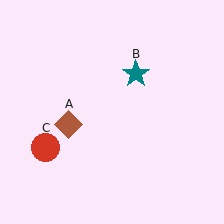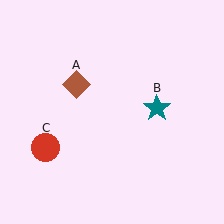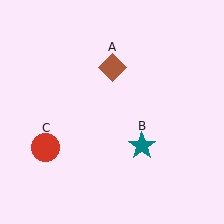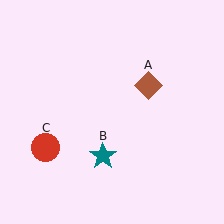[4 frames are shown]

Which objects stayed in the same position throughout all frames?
Red circle (object C) remained stationary.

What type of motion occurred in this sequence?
The brown diamond (object A), teal star (object B) rotated clockwise around the center of the scene.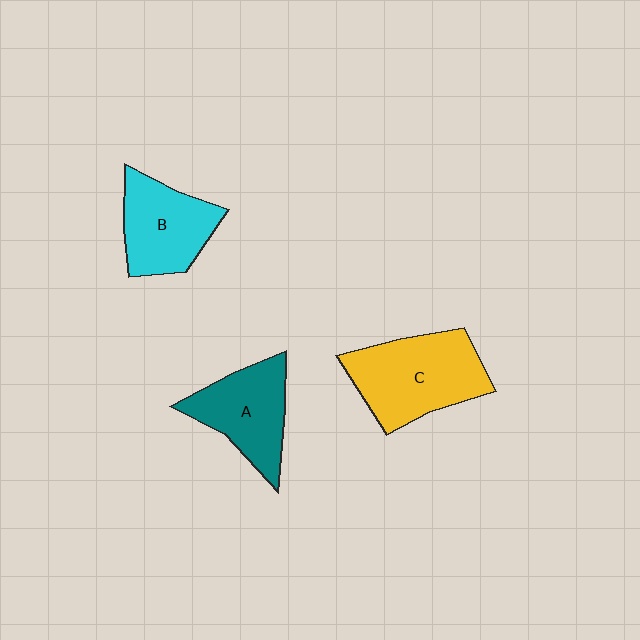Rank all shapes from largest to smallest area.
From largest to smallest: C (yellow), B (cyan), A (teal).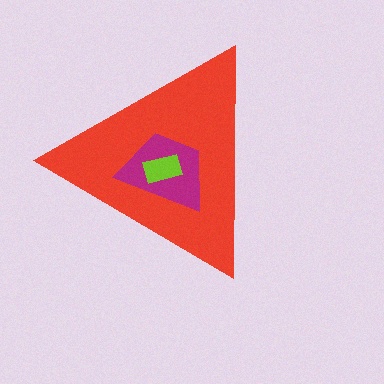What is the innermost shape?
The lime rectangle.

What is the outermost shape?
The red triangle.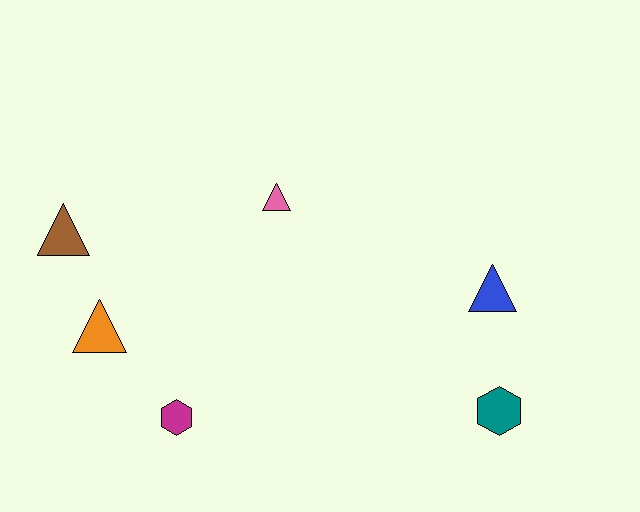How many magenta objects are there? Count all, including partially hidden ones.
There is 1 magenta object.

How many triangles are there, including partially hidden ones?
There are 4 triangles.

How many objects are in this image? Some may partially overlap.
There are 6 objects.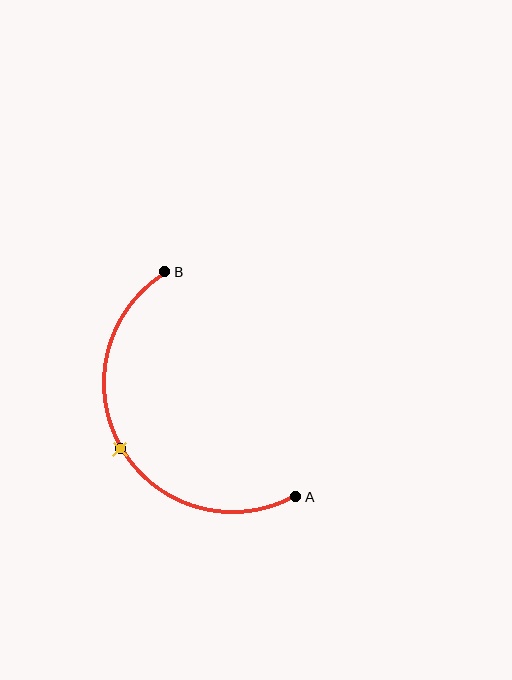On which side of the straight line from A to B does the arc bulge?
The arc bulges to the left of the straight line connecting A and B.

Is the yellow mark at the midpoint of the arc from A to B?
Yes. The yellow mark lies on the arc at equal arc-length from both A and B — it is the arc midpoint.